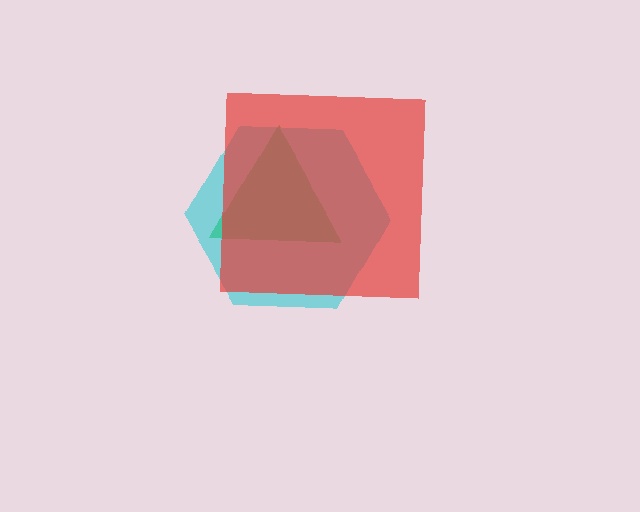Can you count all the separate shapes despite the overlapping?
Yes, there are 3 separate shapes.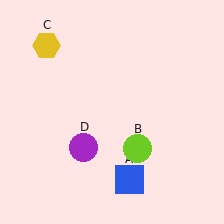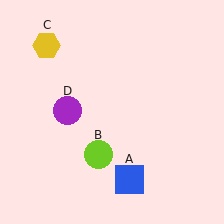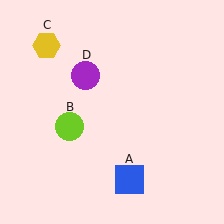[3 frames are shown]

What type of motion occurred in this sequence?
The lime circle (object B), purple circle (object D) rotated clockwise around the center of the scene.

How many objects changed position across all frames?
2 objects changed position: lime circle (object B), purple circle (object D).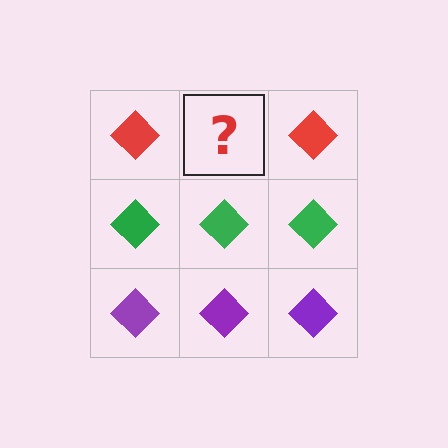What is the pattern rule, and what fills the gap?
The rule is that each row has a consistent color. The gap should be filled with a red diamond.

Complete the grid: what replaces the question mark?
The question mark should be replaced with a red diamond.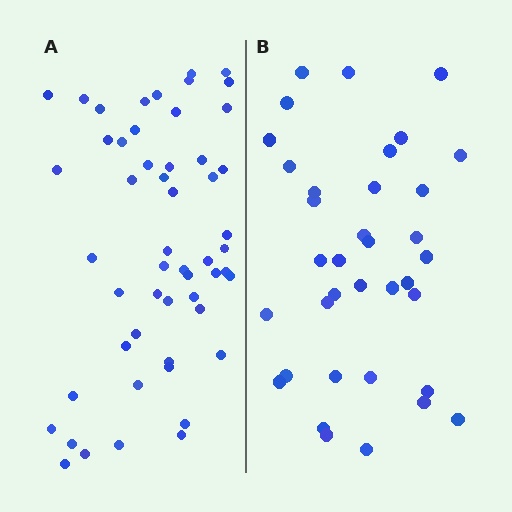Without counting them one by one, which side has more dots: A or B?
Region A (the left region) has more dots.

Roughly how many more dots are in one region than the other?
Region A has approximately 15 more dots than region B.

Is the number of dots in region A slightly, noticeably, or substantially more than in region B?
Region A has substantially more. The ratio is roughly 1.5 to 1.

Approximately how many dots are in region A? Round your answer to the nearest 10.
About 50 dots. (The exact count is 53, which rounds to 50.)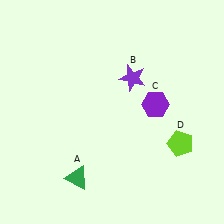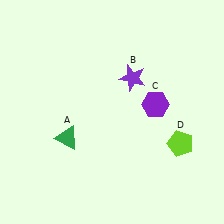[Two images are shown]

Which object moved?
The green triangle (A) moved up.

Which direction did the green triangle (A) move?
The green triangle (A) moved up.